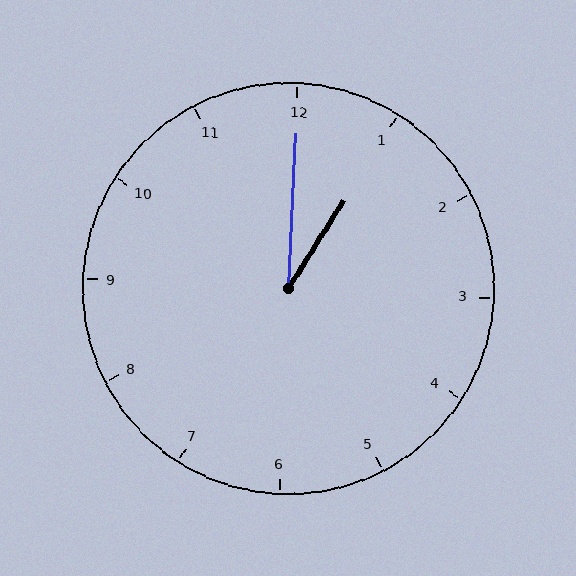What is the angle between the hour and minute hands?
Approximately 30 degrees.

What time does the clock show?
1:00.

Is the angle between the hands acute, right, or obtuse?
It is acute.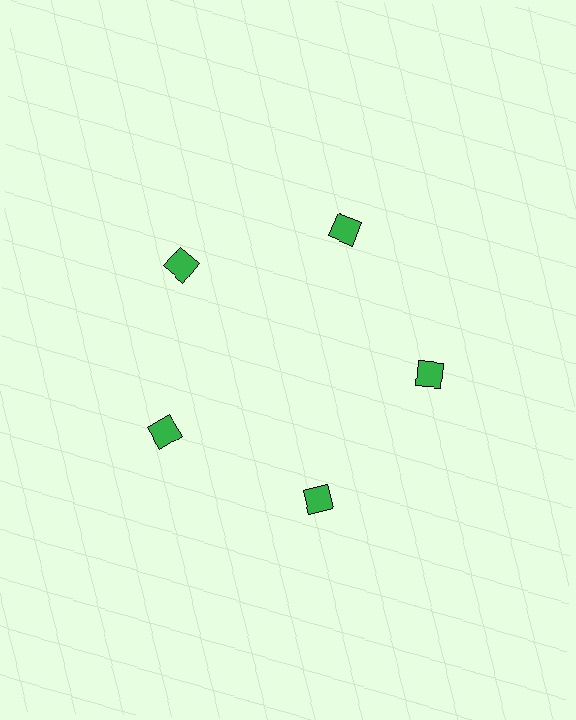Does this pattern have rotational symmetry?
Yes, this pattern has 5-fold rotational symmetry. It looks the same after rotating 72 degrees around the center.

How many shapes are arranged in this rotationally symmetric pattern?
There are 5 shapes, arranged in 5 groups of 1.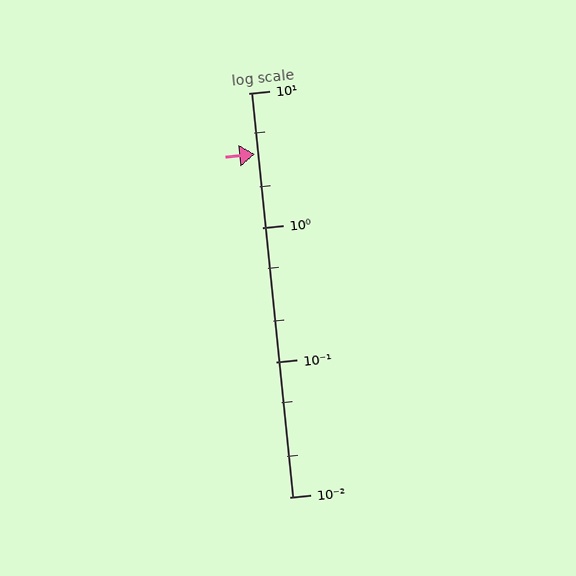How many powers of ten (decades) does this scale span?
The scale spans 3 decades, from 0.01 to 10.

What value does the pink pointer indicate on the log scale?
The pointer indicates approximately 3.5.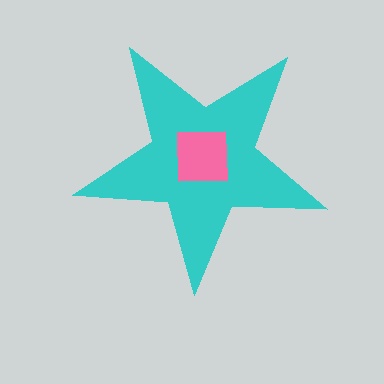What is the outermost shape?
The cyan star.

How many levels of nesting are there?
2.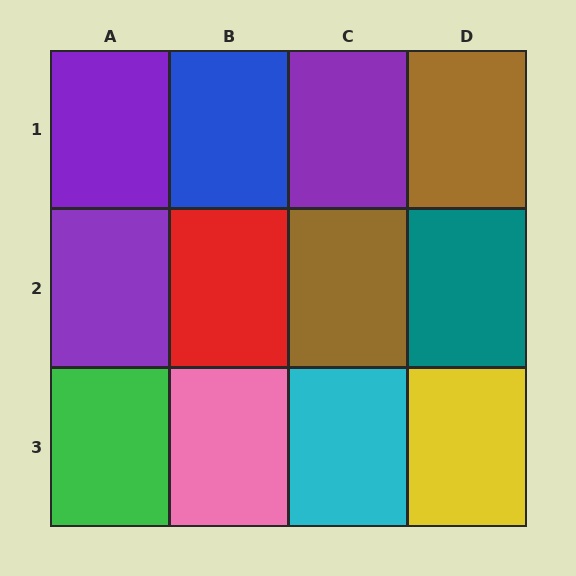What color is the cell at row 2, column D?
Teal.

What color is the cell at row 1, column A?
Purple.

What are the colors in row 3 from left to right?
Green, pink, cyan, yellow.